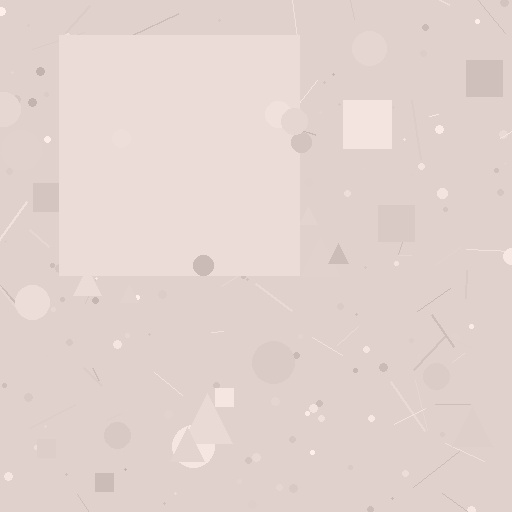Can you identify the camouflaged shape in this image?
The camouflaged shape is a square.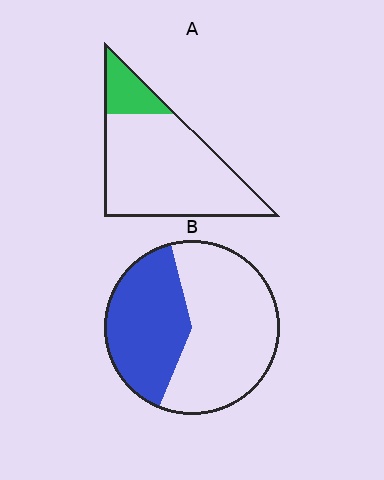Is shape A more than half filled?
No.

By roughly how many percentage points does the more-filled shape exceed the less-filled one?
By roughly 25 percentage points (B over A).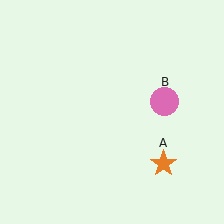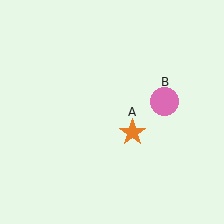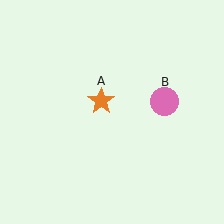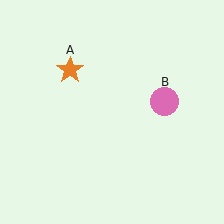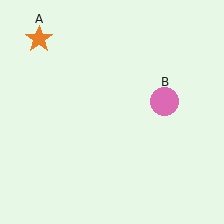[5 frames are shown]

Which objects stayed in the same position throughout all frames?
Pink circle (object B) remained stationary.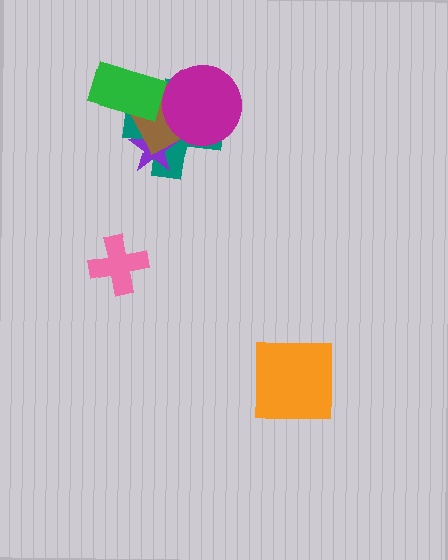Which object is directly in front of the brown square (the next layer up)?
The green rectangle is directly in front of the brown square.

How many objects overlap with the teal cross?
4 objects overlap with the teal cross.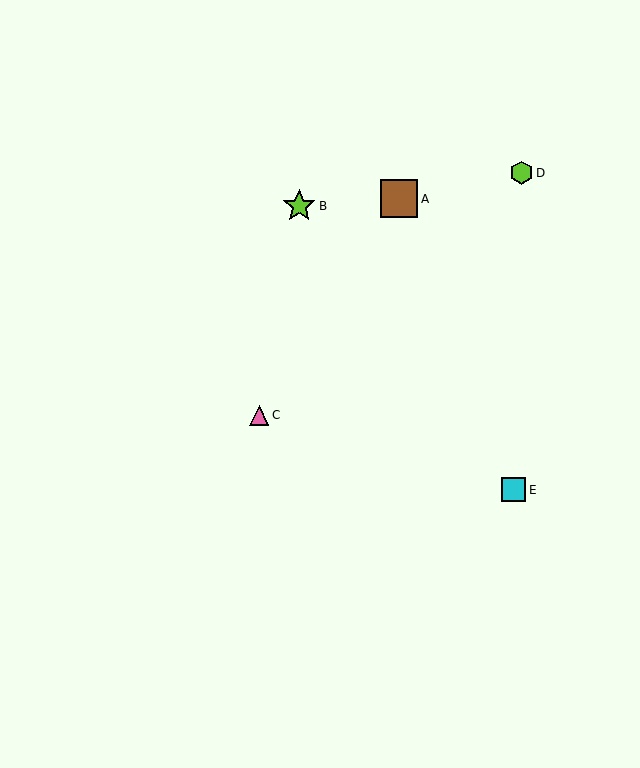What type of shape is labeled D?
Shape D is a lime hexagon.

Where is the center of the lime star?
The center of the lime star is at (299, 206).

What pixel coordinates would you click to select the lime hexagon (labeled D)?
Click at (522, 173) to select the lime hexagon D.